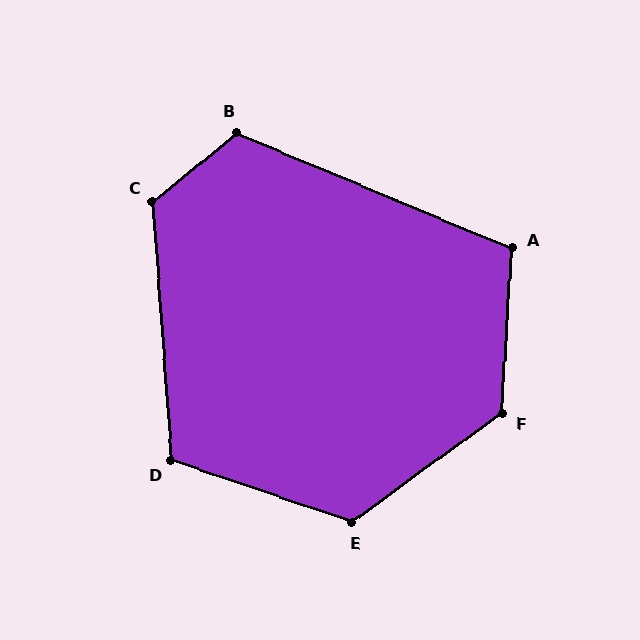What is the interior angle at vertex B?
Approximately 118 degrees (obtuse).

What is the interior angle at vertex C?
Approximately 125 degrees (obtuse).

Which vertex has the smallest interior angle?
A, at approximately 109 degrees.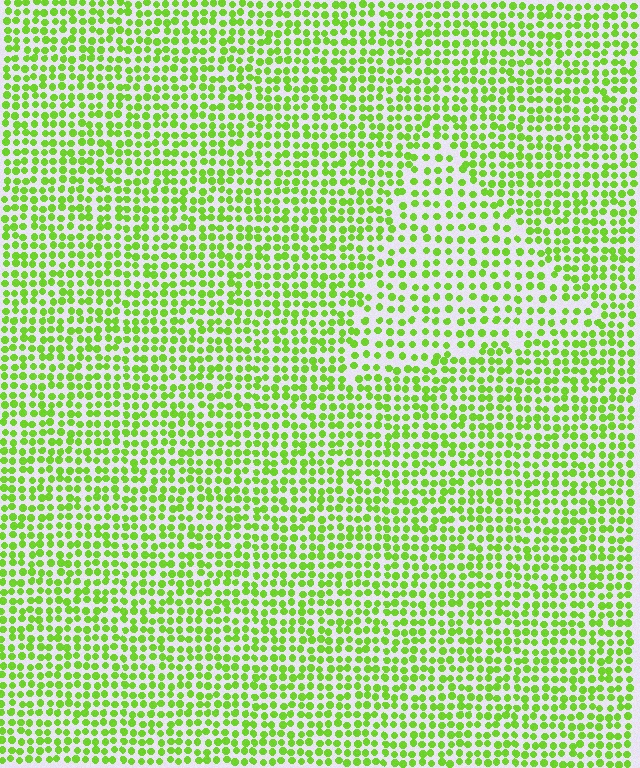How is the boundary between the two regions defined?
The boundary is defined by a change in element density (approximately 1.5x ratio). All elements are the same color, size, and shape.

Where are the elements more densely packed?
The elements are more densely packed outside the triangle boundary.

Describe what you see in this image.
The image contains small lime elements arranged at two different densities. A triangle-shaped region is visible where the elements are less densely packed than the surrounding area.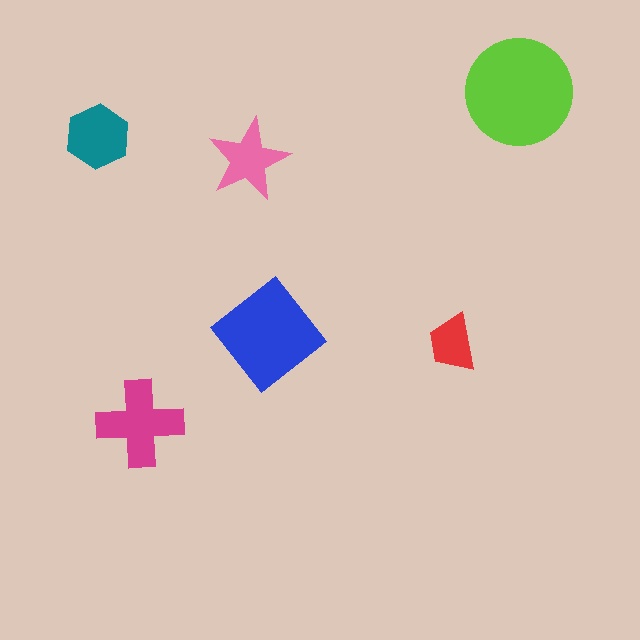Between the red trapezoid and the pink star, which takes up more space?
The pink star.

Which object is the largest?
The lime circle.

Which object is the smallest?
The red trapezoid.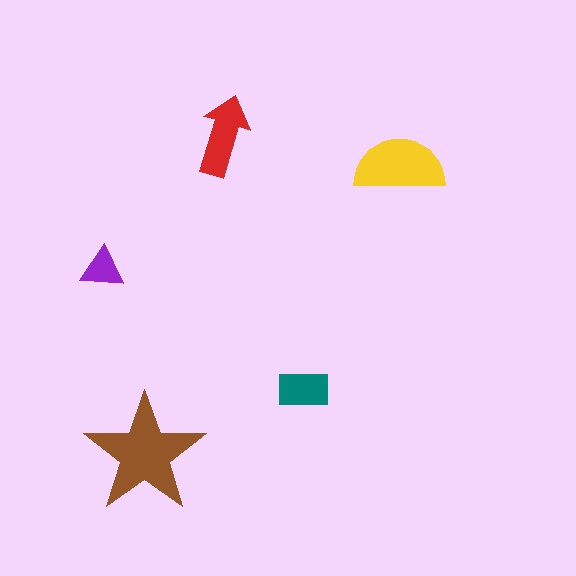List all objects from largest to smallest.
The brown star, the yellow semicircle, the red arrow, the teal rectangle, the purple triangle.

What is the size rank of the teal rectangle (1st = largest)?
4th.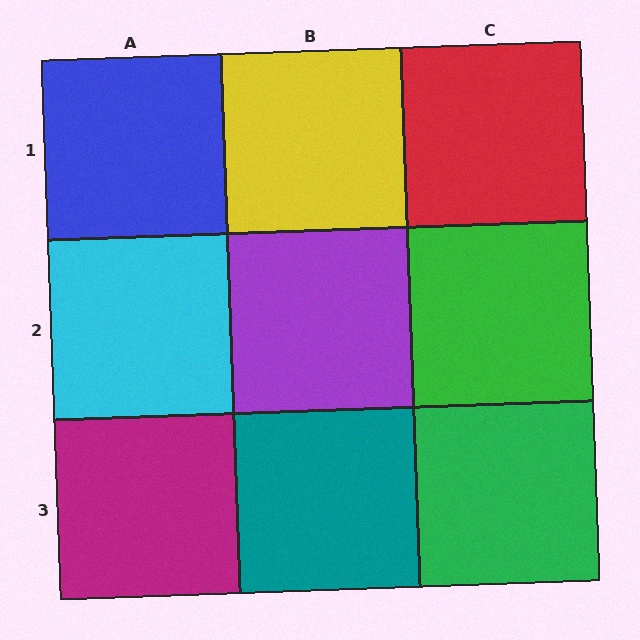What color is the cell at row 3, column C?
Green.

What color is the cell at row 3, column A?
Magenta.